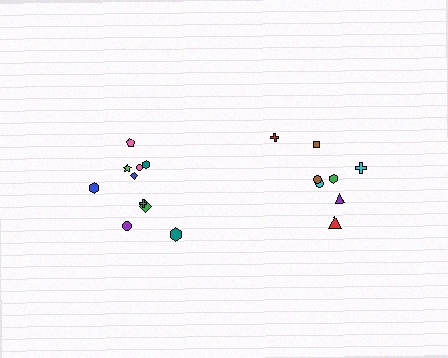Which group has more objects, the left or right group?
The left group.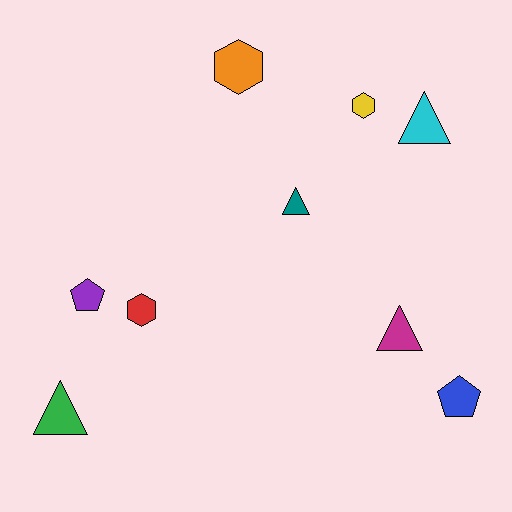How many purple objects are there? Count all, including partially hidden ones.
There is 1 purple object.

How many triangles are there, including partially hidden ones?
There are 4 triangles.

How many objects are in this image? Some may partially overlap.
There are 9 objects.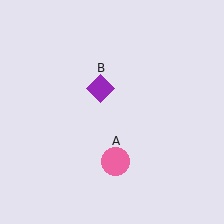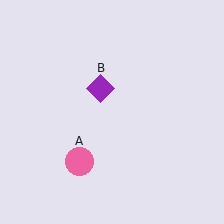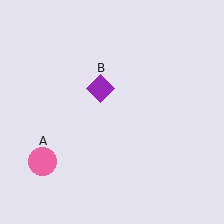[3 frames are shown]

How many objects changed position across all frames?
1 object changed position: pink circle (object A).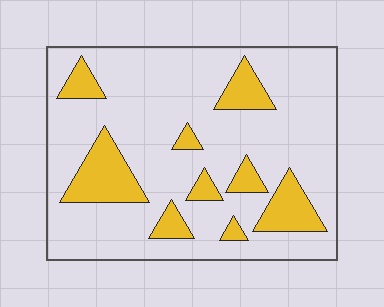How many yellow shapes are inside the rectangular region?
9.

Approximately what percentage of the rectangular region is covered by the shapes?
Approximately 20%.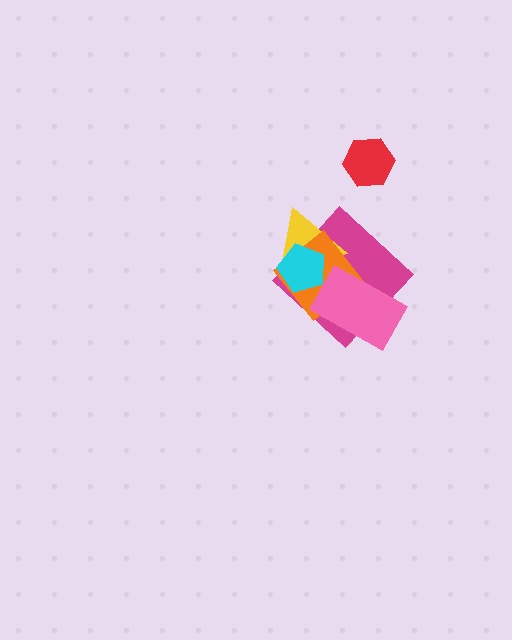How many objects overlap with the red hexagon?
0 objects overlap with the red hexagon.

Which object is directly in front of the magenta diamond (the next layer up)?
The yellow triangle is directly in front of the magenta diamond.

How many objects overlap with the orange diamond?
4 objects overlap with the orange diamond.